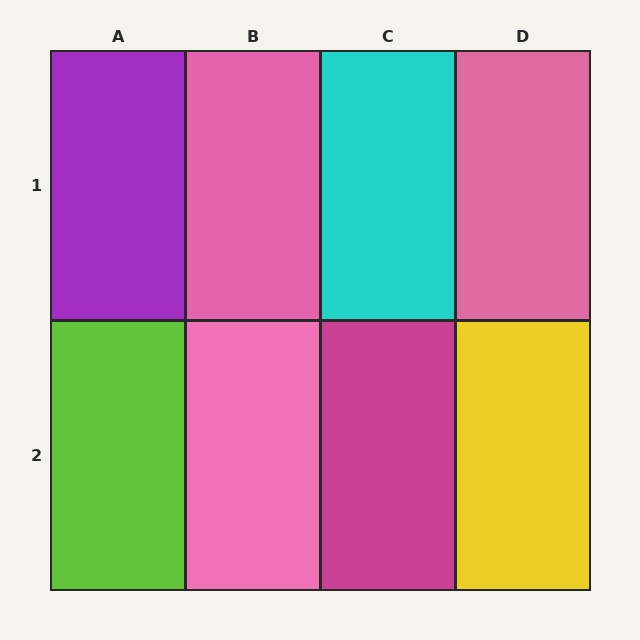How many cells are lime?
1 cell is lime.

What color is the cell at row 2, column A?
Lime.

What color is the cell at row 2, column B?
Pink.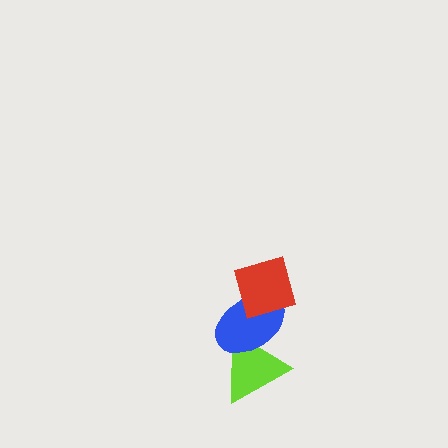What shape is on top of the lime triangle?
The blue ellipse is on top of the lime triangle.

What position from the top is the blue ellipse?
The blue ellipse is 2nd from the top.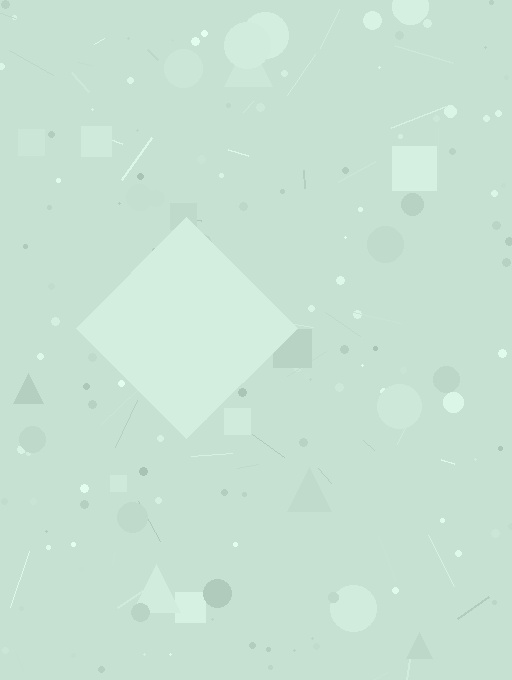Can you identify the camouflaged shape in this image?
The camouflaged shape is a diamond.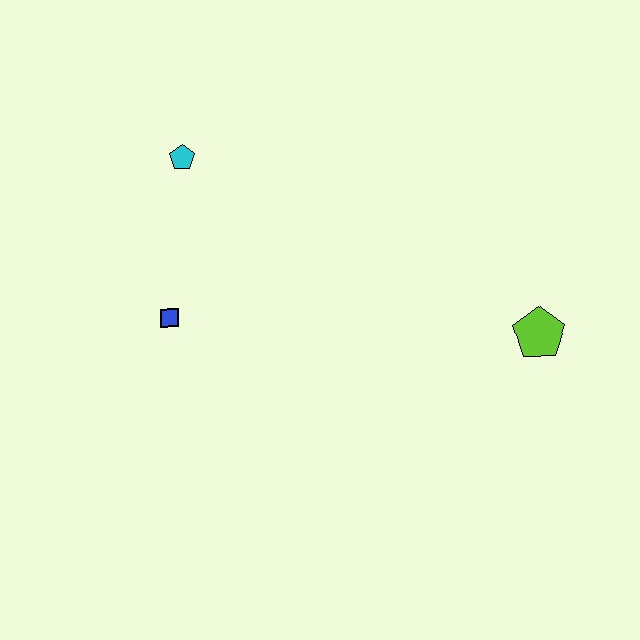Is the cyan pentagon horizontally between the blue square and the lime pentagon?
Yes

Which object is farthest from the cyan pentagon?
The lime pentagon is farthest from the cyan pentagon.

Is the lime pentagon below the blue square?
Yes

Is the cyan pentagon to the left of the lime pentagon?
Yes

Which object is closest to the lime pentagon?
The blue square is closest to the lime pentagon.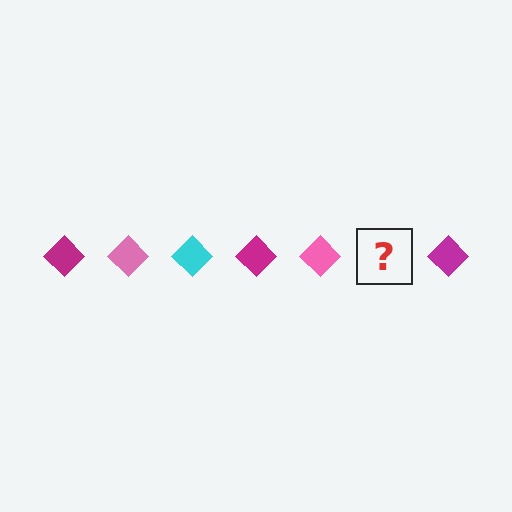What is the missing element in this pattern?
The missing element is a cyan diamond.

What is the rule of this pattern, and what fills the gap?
The rule is that the pattern cycles through magenta, pink, cyan diamonds. The gap should be filled with a cyan diamond.